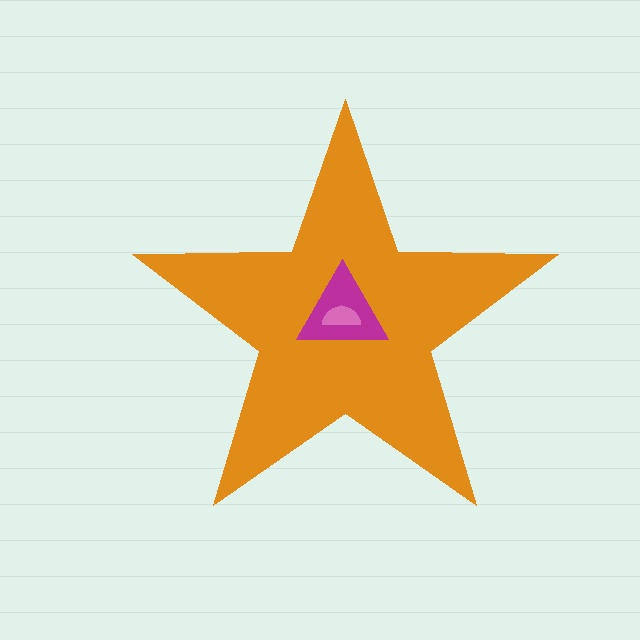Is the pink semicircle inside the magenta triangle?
Yes.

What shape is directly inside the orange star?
The magenta triangle.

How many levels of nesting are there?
3.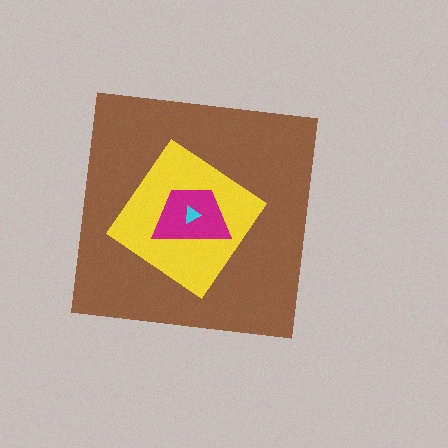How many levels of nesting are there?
4.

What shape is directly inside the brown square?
The yellow diamond.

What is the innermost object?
The cyan triangle.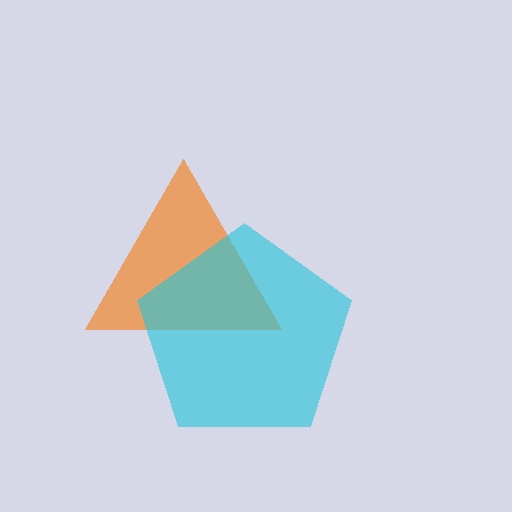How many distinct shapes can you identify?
There are 2 distinct shapes: an orange triangle, a cyan pentagon.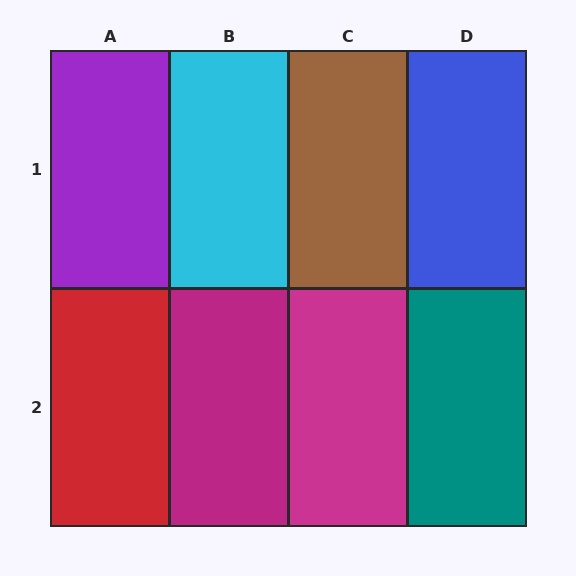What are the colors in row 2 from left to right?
Red, magenta, magenta, teal.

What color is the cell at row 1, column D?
Blue.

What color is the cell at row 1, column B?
Cyan.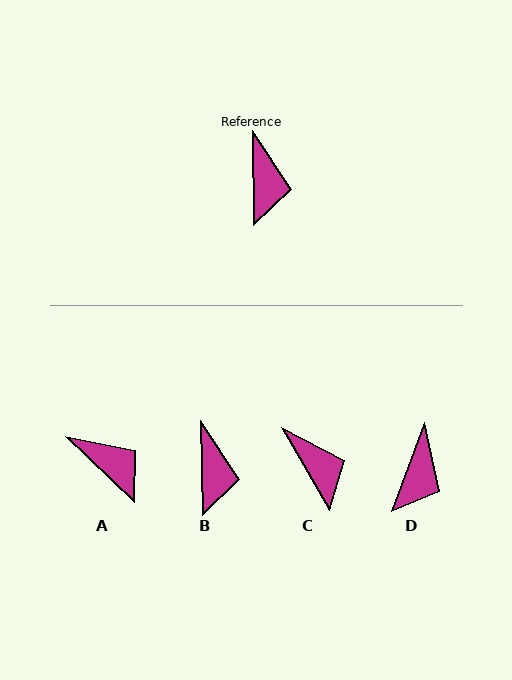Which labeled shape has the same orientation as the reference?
B.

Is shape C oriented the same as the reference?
No, it is off by about 29 degrees.